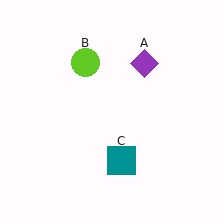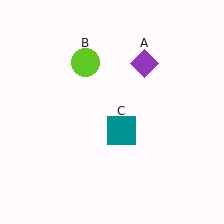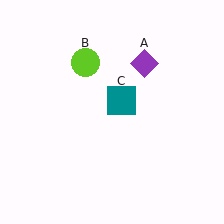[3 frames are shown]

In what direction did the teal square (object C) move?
The teal square (object C) moved up.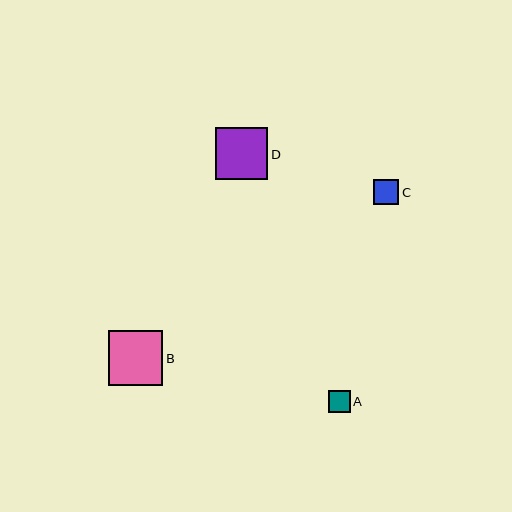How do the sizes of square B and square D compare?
Square B and square D are approximately the same size.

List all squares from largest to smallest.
From largest to smallest: B, D, C, A.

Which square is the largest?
Square B is the largest with a size of approximately 54 pixels.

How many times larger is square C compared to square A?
Square C is approximately 1.2 times the size of square A.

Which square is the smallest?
Square A is the smallest with a size of approximately 22 pixels.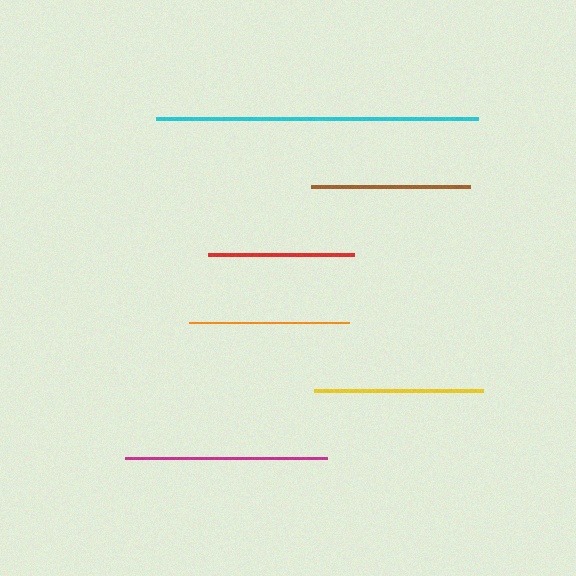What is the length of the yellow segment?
The yellow segment is approximately 169 pixels long.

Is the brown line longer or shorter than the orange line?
The orange line is longer than the brown line.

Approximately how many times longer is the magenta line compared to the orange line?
The magenta line is approximately 1.3 times the length of the orange line.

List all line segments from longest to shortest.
From longest to shortest: cyan, magenta, yellow, orange, brown, red.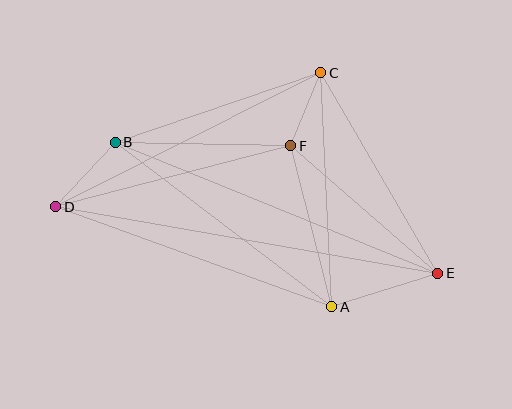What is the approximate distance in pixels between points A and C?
The distance between A and C is approximately 234 pixels.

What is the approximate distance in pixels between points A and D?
The distance between A and D is approximately 293 pixels.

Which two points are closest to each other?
Points C and F are closest to each other.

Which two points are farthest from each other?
Points D and E are farthest from each other.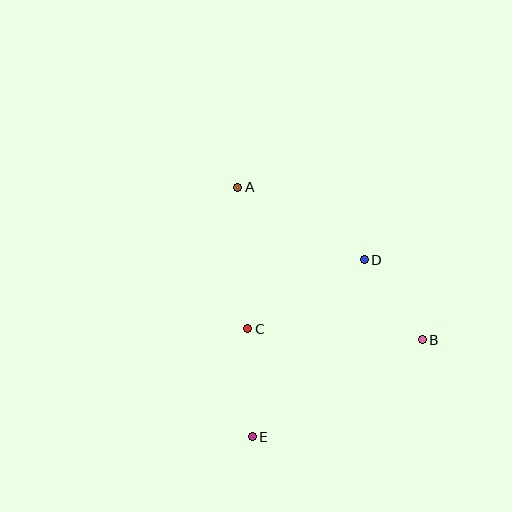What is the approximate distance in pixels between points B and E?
The distance between B and E is approximately 196 pixels.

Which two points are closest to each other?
Points B and D are closest to each other.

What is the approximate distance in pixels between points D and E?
The distance between D and E is approximately 209 pixels.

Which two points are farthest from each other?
Points A and E are farthest from each other.